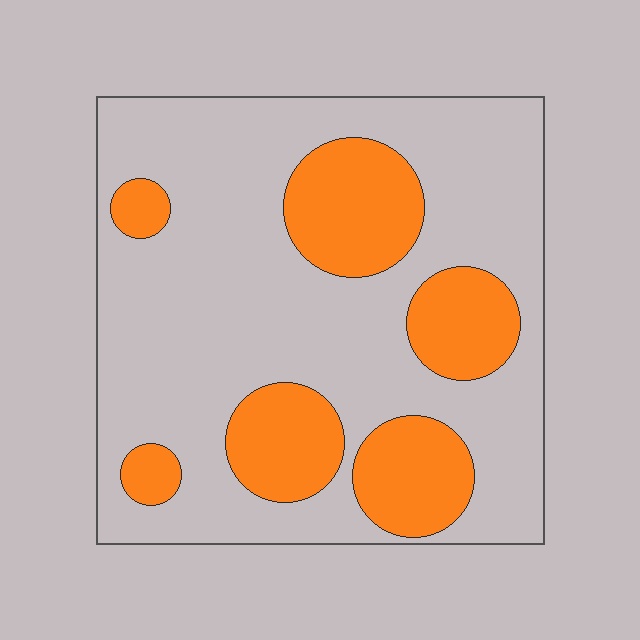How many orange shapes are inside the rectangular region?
6.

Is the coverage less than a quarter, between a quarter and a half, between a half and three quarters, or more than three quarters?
Between a quarter and a half.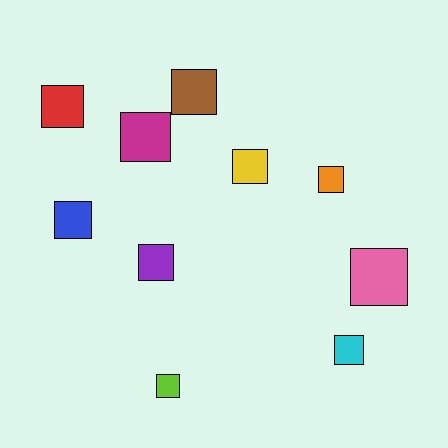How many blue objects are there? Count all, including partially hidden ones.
There is 1 blue object.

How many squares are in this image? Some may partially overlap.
There are 10 squares.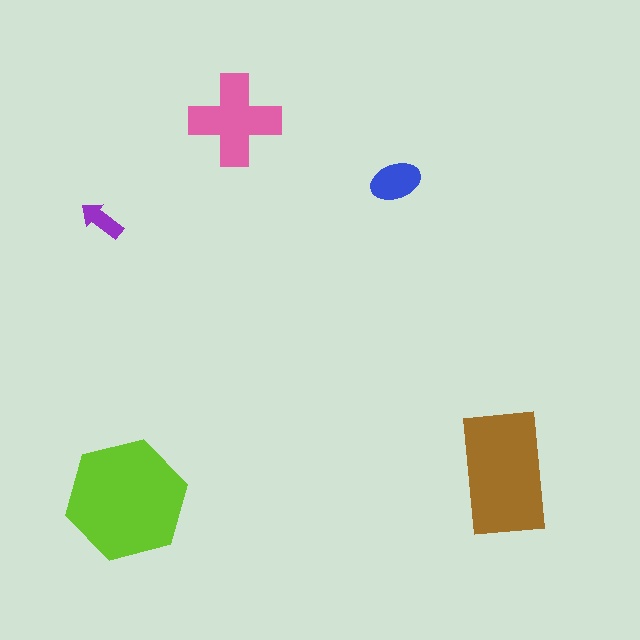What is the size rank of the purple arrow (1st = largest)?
5th.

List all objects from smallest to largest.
The purple arrow, the blue ellipse, the pink cross, the brown rectangle, the lime hexagon.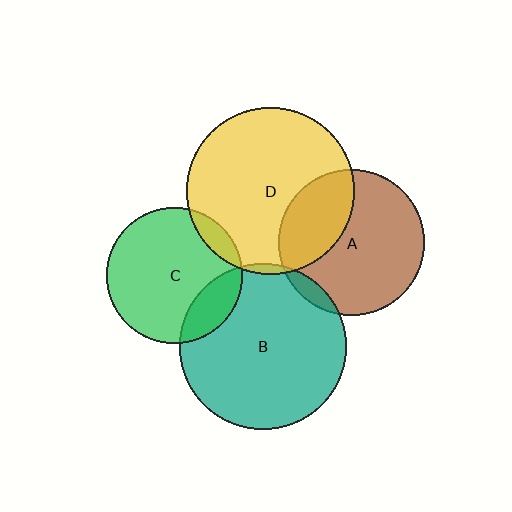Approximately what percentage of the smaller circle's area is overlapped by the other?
Approximately 10%.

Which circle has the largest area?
Circle D (yellow).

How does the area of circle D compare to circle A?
Approximately 1.3 times.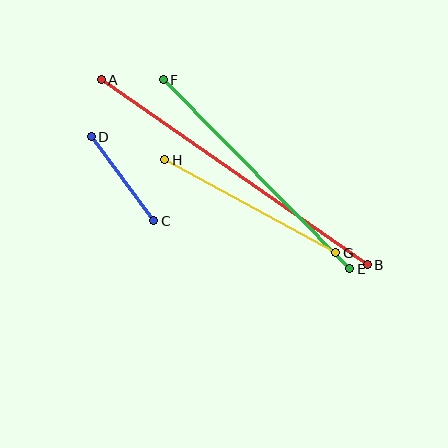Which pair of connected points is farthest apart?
Points A and B are farthest apart.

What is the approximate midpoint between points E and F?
The midpoint is at approximately (257, 174) pixels.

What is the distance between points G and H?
The distance is approximately 195 pixels.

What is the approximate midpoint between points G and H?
The midpoint is at approximately (250, 206) pixels.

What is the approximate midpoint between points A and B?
The midpoint is at approximately (234, 172) pixels.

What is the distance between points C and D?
The distance is approximately 105 pixels.